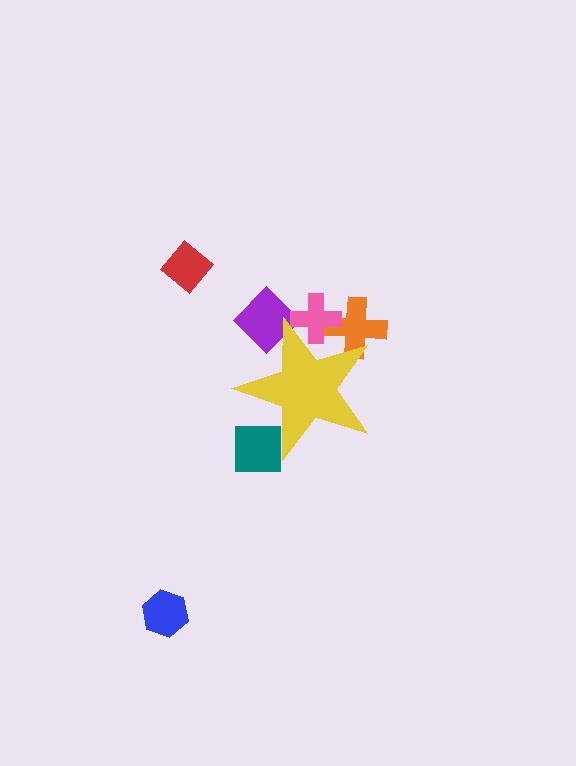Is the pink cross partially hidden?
Yes, the pink cross is partially hidden behind the yellow star.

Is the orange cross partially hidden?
Yes, the orange cross is partially hidden behind the yellow star.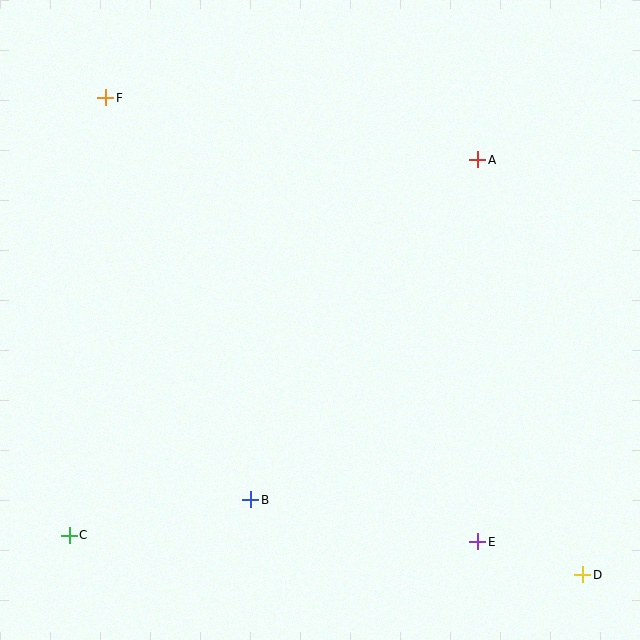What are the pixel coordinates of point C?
Point C is at (69, 535).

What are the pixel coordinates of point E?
Point E is at (478, 542).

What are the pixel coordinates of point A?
Point A is at (478, 160).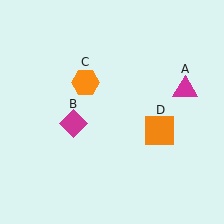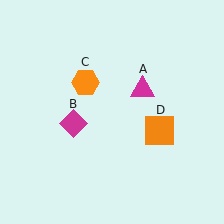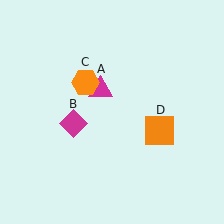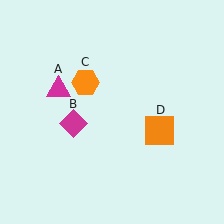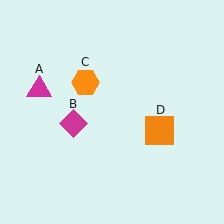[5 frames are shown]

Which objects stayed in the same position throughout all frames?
Magenta diamond (object B) and orange hexagon (object C) and orange square (object D) remained stationary.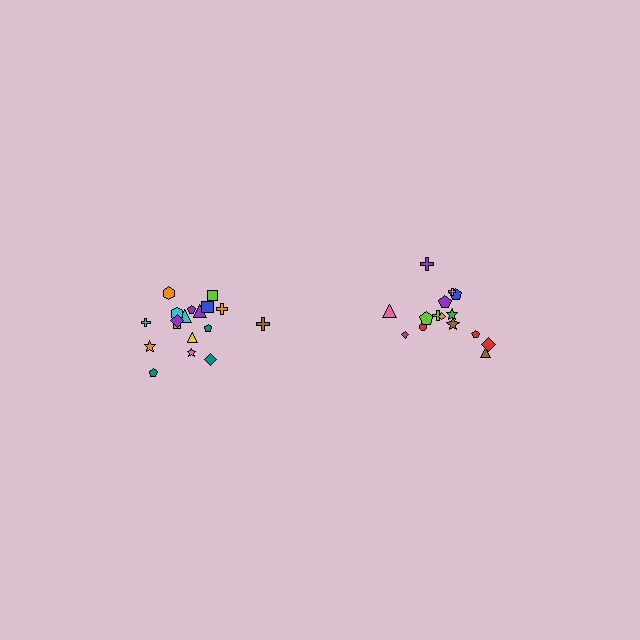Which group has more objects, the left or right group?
The left group.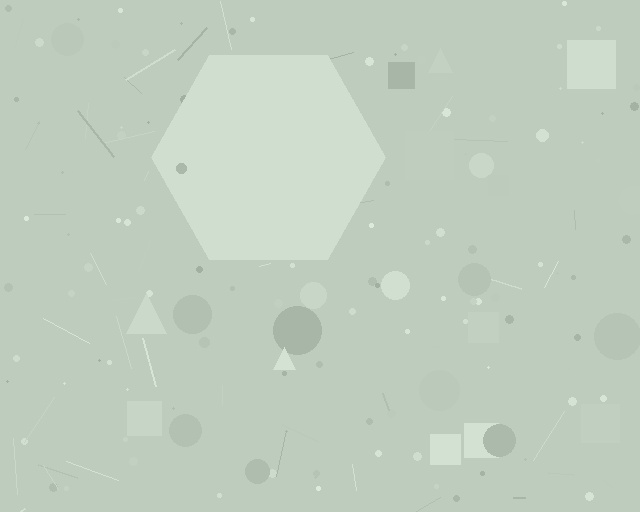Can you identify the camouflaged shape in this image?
The camouflaged shape is a hexagon.